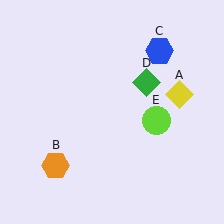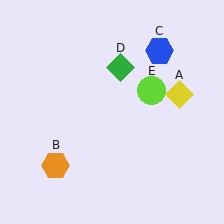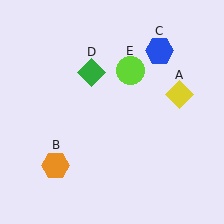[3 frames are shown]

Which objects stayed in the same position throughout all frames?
Yellow diamond (object A) and orange hexagon (object B) and blue hexagon (object C) remained stationary.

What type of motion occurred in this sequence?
The green diamond (object D), lime circle (object E) rotated counterclockwise around the center of the scene.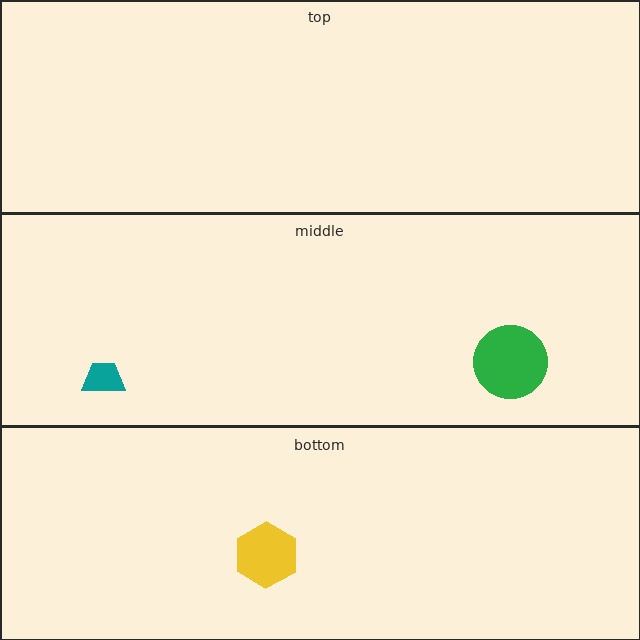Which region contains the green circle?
The middle region.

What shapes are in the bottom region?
The yellow hexagon.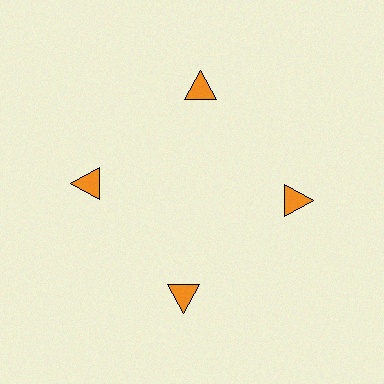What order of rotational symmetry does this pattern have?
This pattern has 4-fold rotational symmetry.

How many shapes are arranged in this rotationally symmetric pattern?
There are 4 shapes, arranged in 4 groups of 1.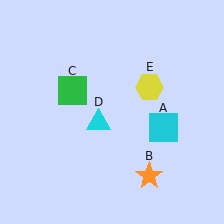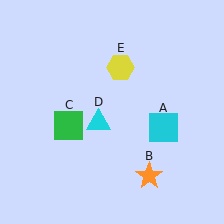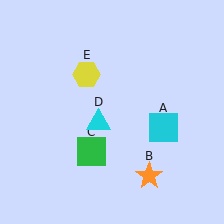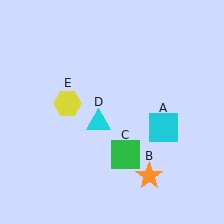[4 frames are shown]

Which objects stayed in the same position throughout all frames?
Cyan square (object A) and orange star (object B) and cyan triangle (object D) remained stationary.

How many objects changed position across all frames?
2 objects changed position: green square (object C), yellow hexagon (object E).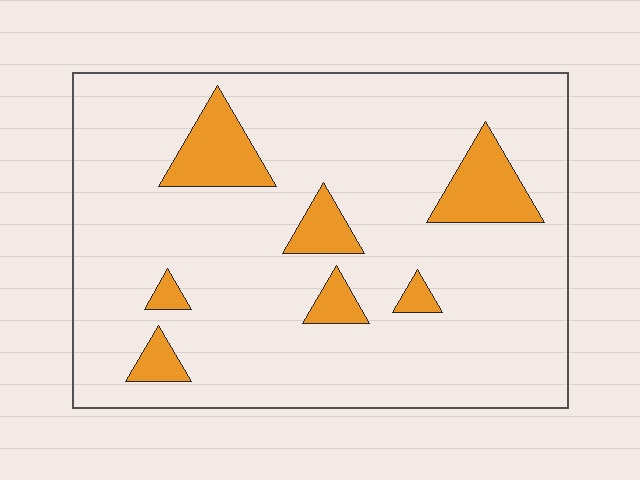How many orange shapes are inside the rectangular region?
7.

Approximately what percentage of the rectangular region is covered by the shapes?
Approximately 15%.